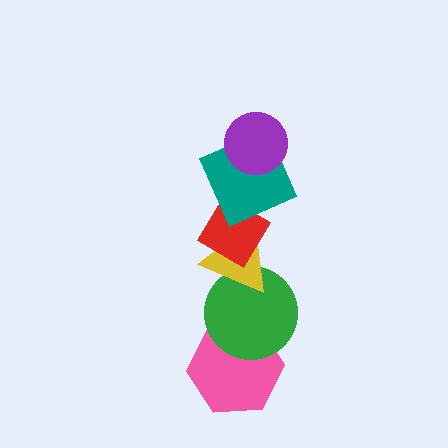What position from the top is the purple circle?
The purple circle is 1st from the top.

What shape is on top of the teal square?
The purple circle is on top of the teal square.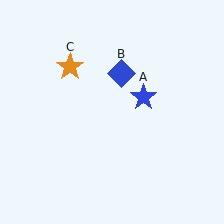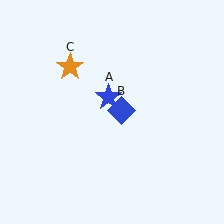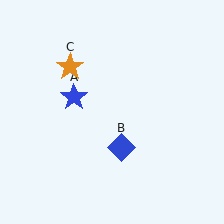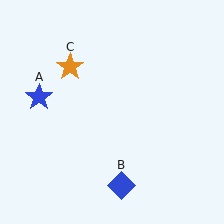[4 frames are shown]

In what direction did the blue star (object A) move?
The blue star (object A) moved left.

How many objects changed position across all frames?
2 objects changed position: blue star (object A), blue diamond (object B).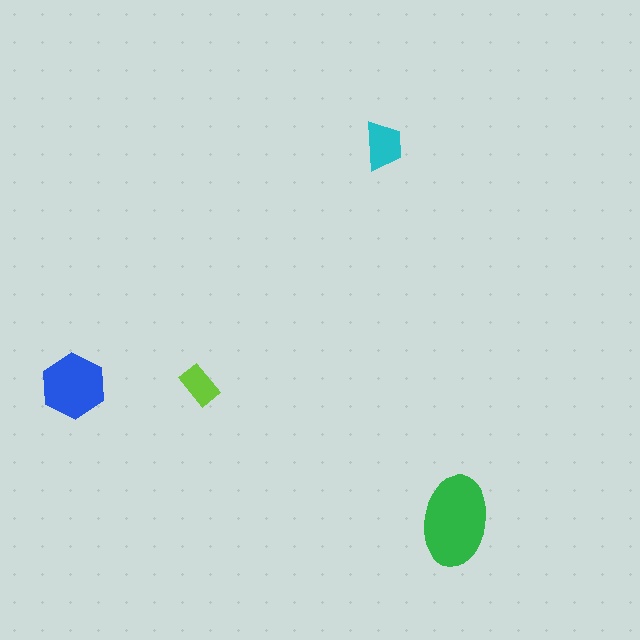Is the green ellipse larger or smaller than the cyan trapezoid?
Larger.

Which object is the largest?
The green ellipse.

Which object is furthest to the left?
The blue hexagon is leftmost.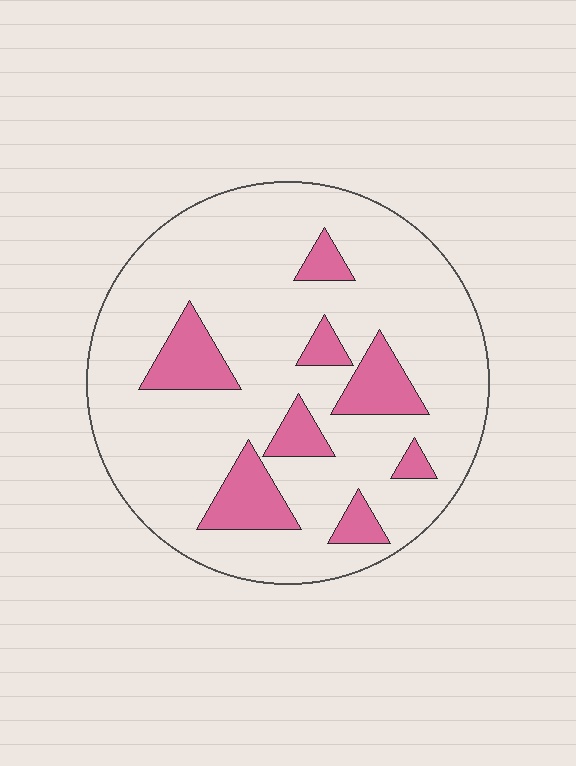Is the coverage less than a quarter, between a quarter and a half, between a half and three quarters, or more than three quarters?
Less than a quarter.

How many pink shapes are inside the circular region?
8.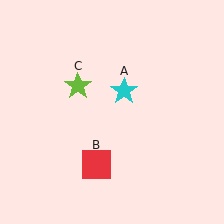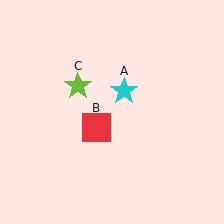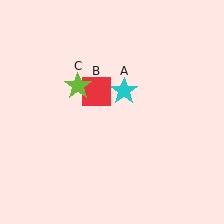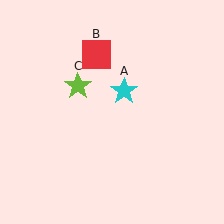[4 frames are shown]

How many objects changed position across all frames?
1 object changed position: red square (object B).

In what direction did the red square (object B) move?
The red square (object B) moved up.